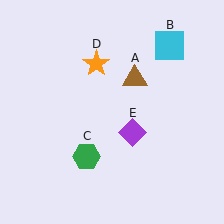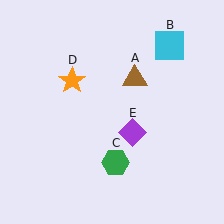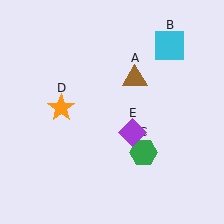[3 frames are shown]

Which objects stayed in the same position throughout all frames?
Brown triangle (object A) and cyan square (object B) and purple diamond (object E) remained stationary.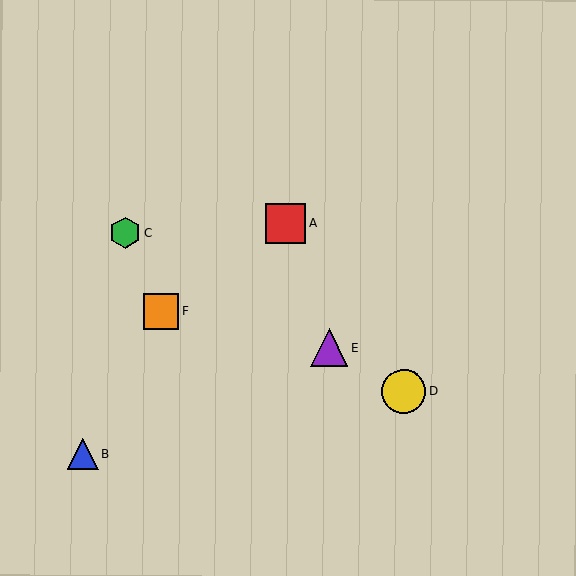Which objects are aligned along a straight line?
Objects C, D, E are aligned along a straight line.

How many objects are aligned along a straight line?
3 objects (C, D, E) are aligned along a straight line.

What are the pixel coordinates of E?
Object E is at (329, 348).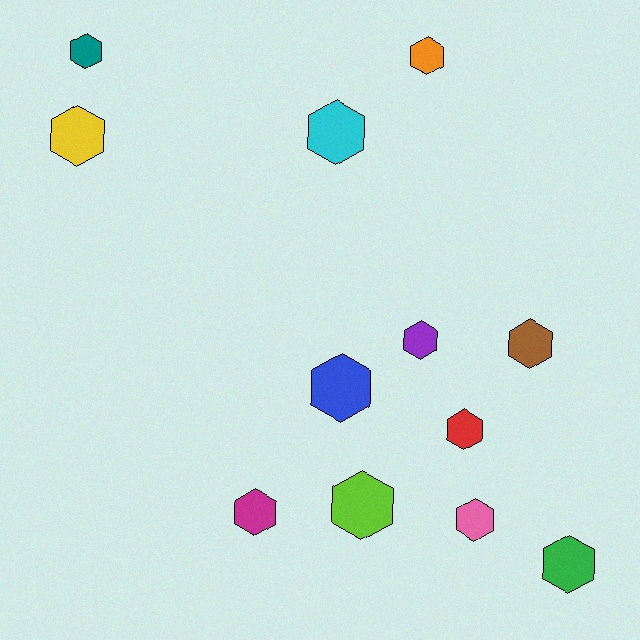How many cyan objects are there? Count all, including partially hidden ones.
There is 1 cyan object.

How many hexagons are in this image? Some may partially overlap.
There are 12 hexagons.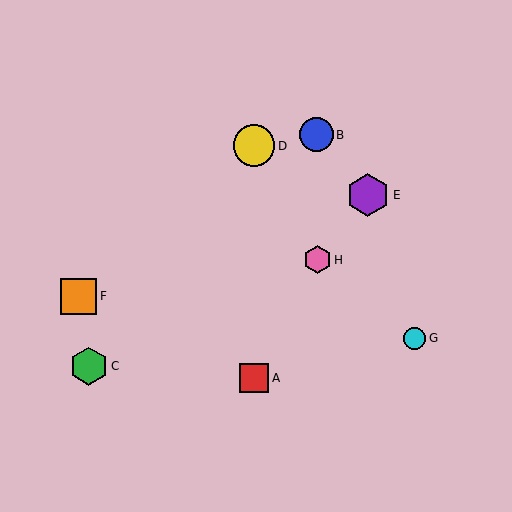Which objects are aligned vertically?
Objects A, D are aligned vertically.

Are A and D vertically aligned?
Yes, both are at x≈254.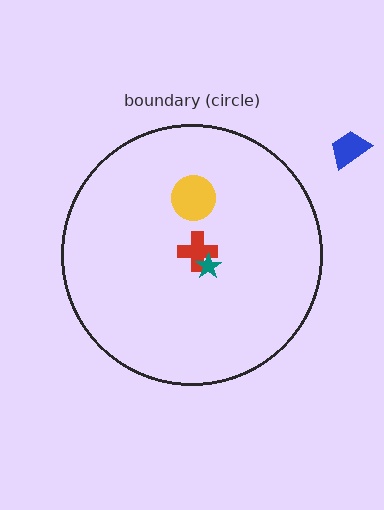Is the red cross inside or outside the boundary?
Inside.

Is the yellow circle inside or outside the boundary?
Inside.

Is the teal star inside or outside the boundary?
Inside.